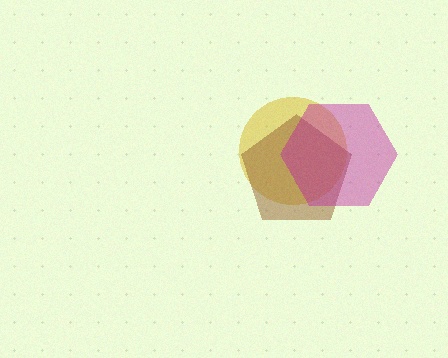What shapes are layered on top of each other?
The layered shapes are: a yellow circle, a brown pentagon, a magenta hexagon.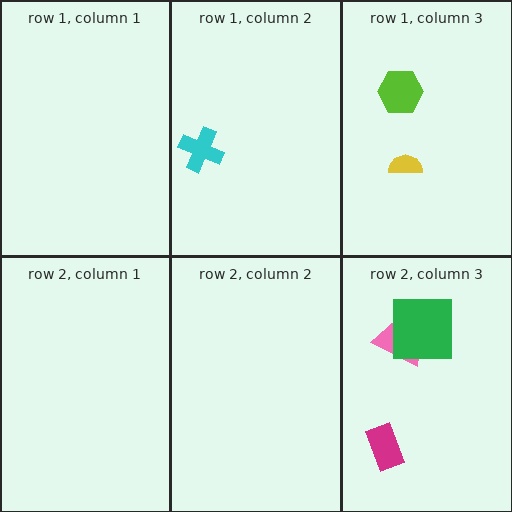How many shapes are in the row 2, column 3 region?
3.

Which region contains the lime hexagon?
The row 1, column 3 region.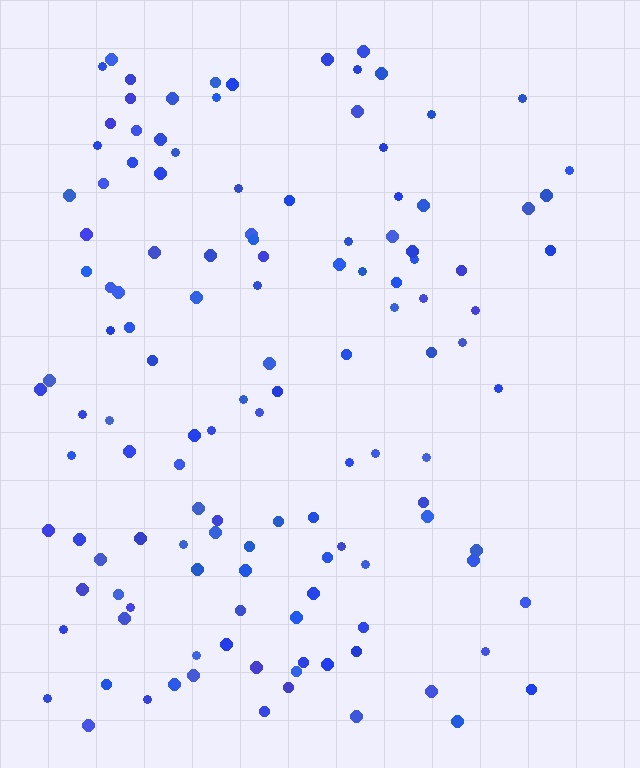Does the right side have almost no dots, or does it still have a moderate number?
Still a moderate number, just noticeably fewer than the left.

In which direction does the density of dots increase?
From right to left, with the left side densest.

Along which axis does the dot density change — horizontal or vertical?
Horizontal.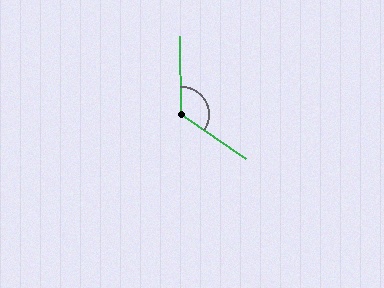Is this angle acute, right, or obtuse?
It is obtuse.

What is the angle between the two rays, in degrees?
Approximately 125 degrees.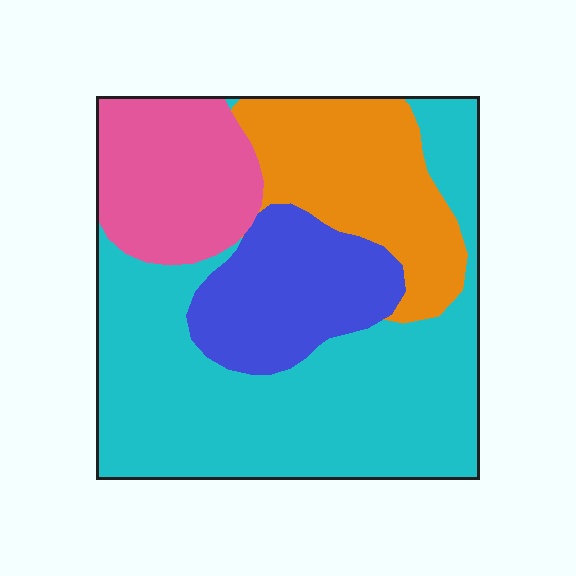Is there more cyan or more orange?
Cyan.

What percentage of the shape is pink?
Pink takes up about one sixth (1/6) of the shape.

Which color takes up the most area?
Cyan, at roughly 50%.